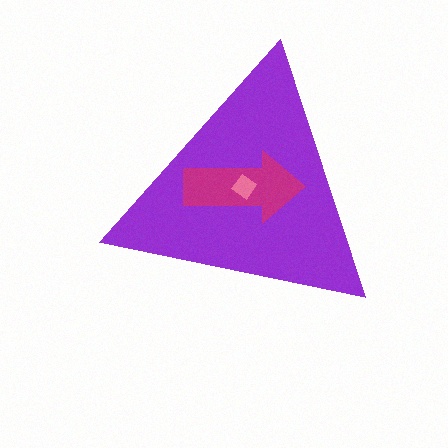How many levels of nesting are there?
3.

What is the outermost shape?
The purple triangle.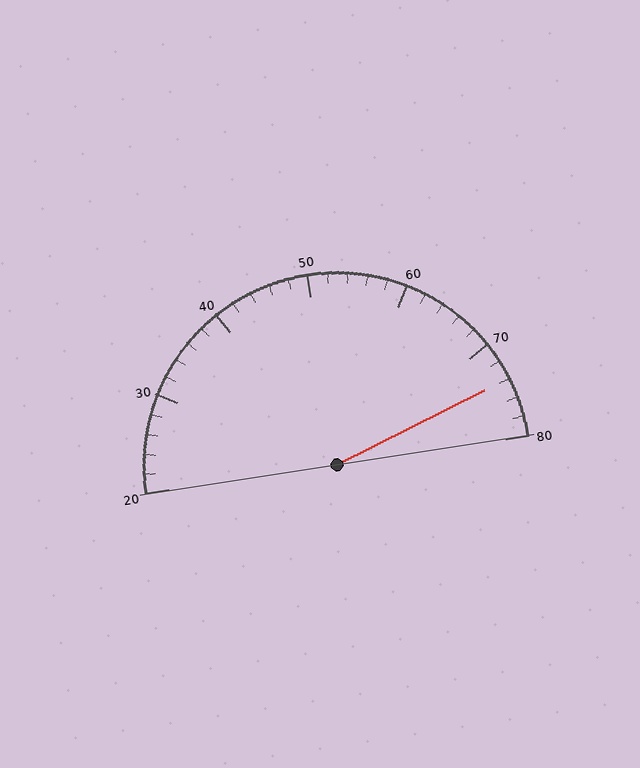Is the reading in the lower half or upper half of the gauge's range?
The reading is in the upper half of the range (20 to 80).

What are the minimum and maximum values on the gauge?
The gauge ranges from 20 to 80.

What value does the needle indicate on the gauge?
The needle indicates approximately 74.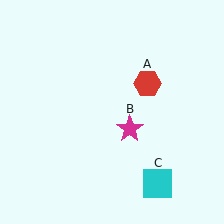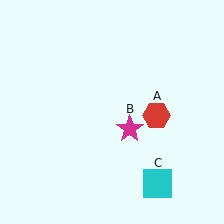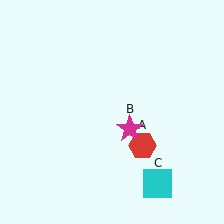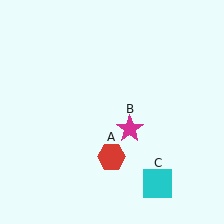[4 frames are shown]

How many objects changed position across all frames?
1 object changed position: red hexagon (object A).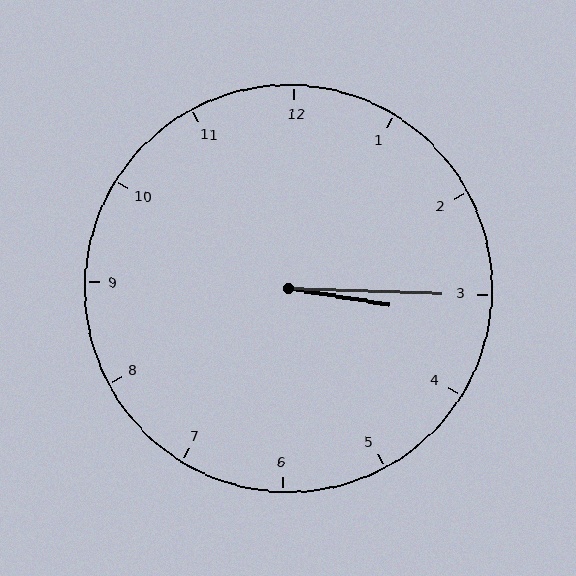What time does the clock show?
3:15.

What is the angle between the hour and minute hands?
Approximately 8 degrees.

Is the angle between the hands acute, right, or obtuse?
It is acute.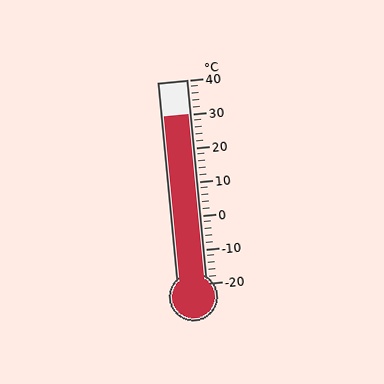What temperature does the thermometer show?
The thermometer shows approximately 30°C.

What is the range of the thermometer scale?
The thermometer scale ranges from -20°C to 40°C.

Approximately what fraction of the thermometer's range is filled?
The thermometer is filled to approximately 85% of its range.